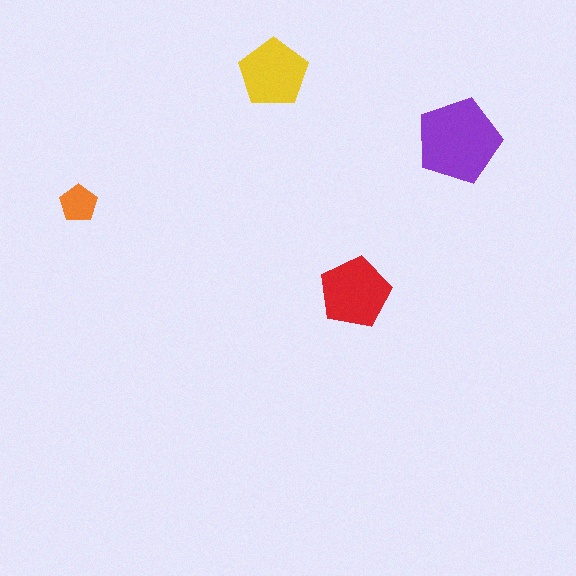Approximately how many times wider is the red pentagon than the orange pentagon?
About 2 times wider.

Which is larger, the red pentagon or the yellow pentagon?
The red one.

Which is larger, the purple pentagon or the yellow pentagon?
The purple one.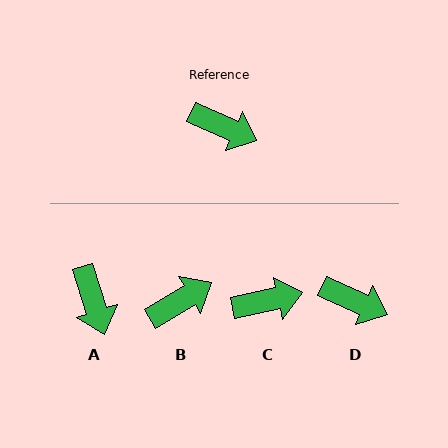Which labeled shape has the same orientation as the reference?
D.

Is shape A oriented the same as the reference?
No, it is off by about 49 degrees.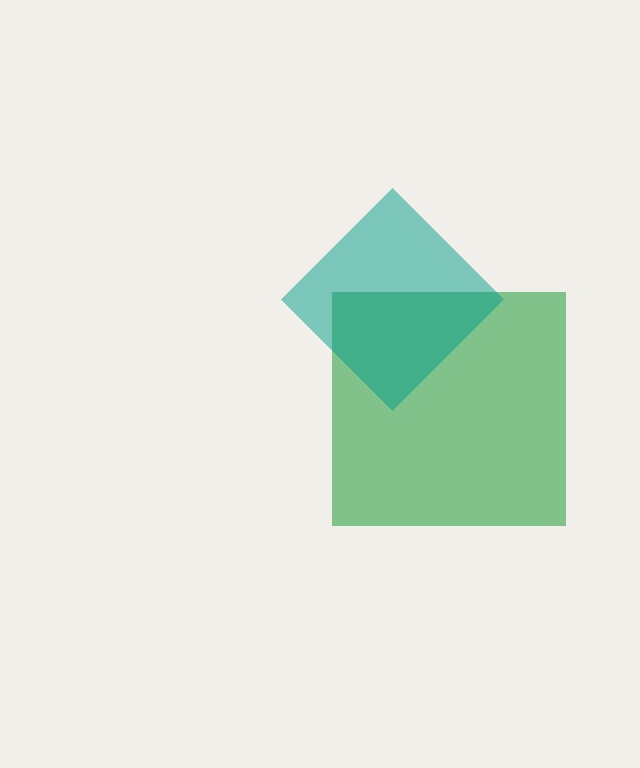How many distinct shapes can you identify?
There are 2 distinct shapes: a green square, a teal diamond.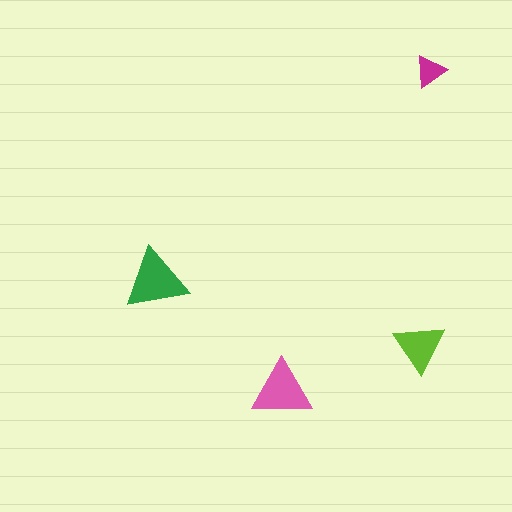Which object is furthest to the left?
The green triangle is leftmost.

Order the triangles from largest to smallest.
the green one, the pink one, the lime one, the magenta one.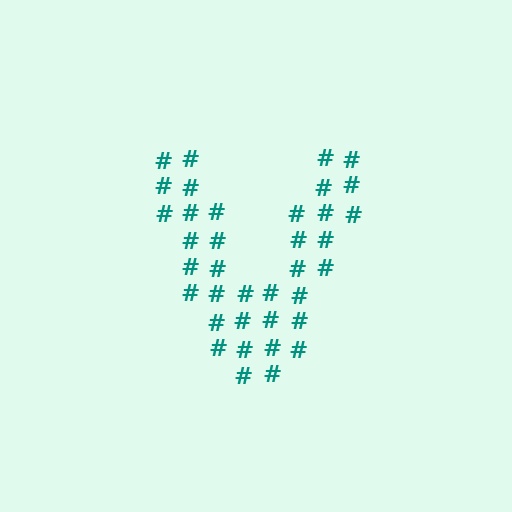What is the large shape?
The large shape is the letter V.